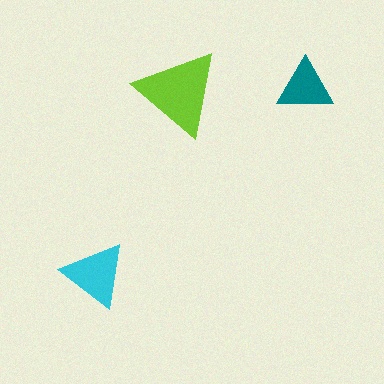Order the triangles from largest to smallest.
the lime one, the cyan one, the teal one.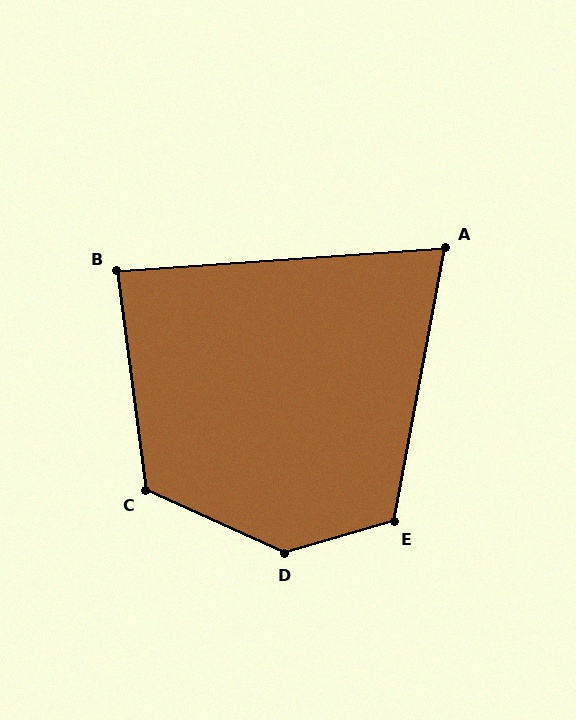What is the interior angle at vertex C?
Approximately 122 degrees (obtuse).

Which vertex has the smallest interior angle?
A, at approximately 75 degrees.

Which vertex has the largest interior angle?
D, at approximately 140 degrees.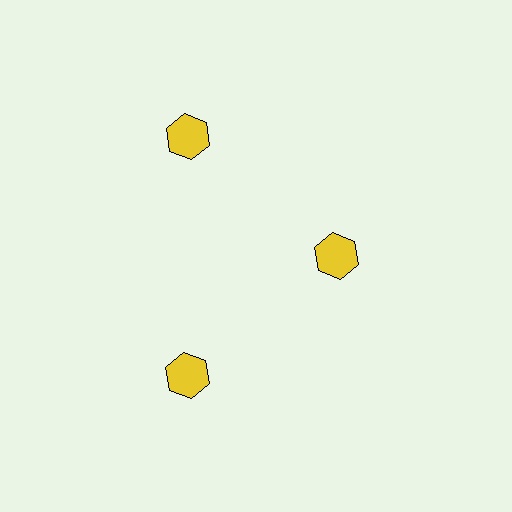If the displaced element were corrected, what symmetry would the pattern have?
It would have 3-fold rotational symmetry — the pattern would map onto itself every 120 degrees.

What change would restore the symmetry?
The symmetry would be restored by moving it outward, back onto the ring so that all 3 hexagons sit at equal angles and equal distance from the center.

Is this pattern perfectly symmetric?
No. The 3 yellow hexagons are arranged in a ring, but one element near the 3 o'clock position is pulled inward toward the center, breaking the 3-fold rotational symmetry.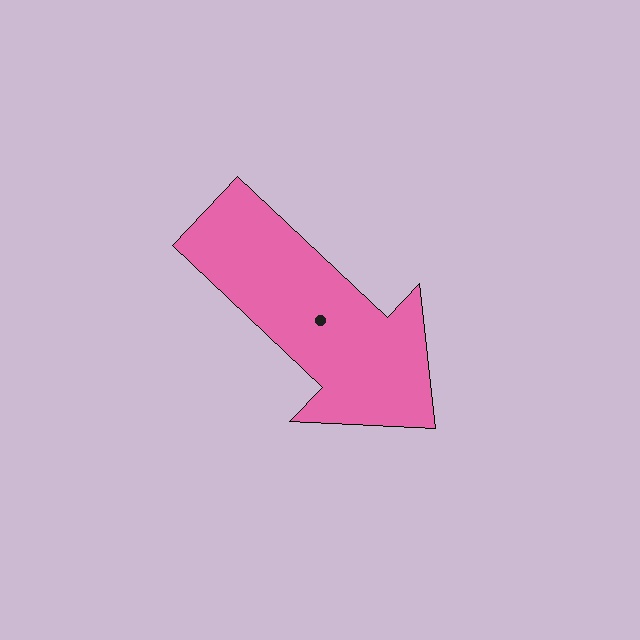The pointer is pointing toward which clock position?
Roughly 4 o'clock.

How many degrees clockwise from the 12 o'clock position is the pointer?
Approximately 133 degrees.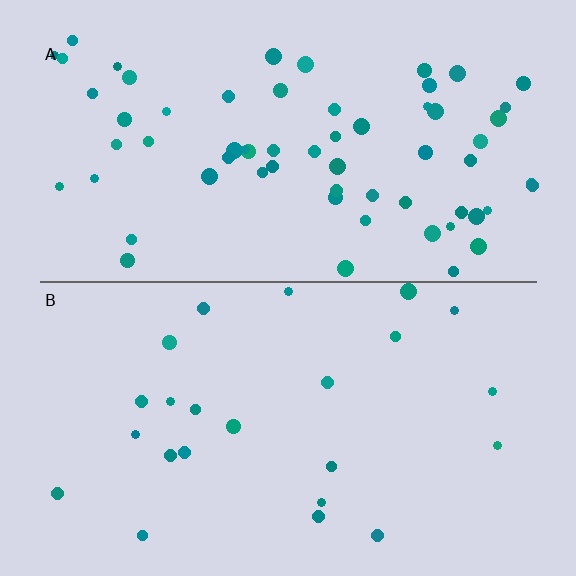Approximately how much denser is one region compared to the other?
Approximately 2.7× — region A over region B.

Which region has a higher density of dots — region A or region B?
A (the top).